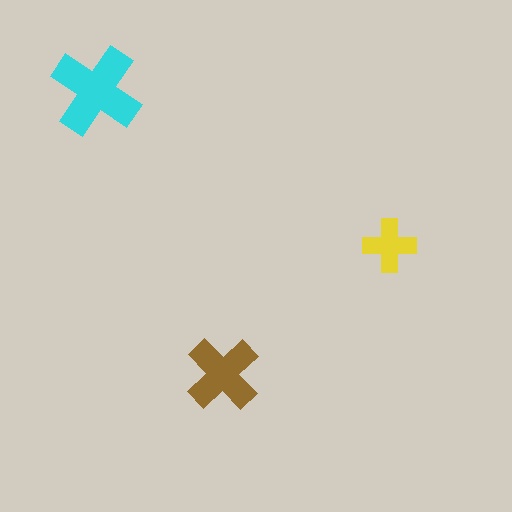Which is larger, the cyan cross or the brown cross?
The cyan one.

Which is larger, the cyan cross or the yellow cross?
The cyan one.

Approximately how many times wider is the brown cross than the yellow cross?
About 1.5 times wider.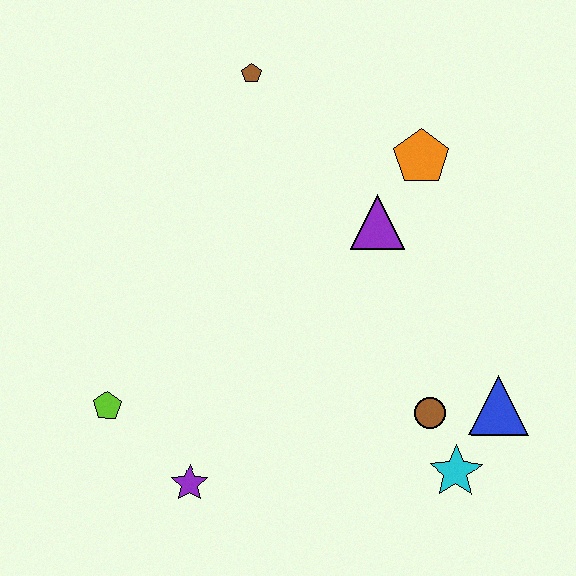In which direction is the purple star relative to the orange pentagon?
The purple star is below the orange pentagon.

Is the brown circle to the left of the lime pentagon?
No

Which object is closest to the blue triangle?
The brown circle is closest to the blue triangle.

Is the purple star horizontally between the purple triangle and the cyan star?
No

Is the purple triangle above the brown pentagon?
No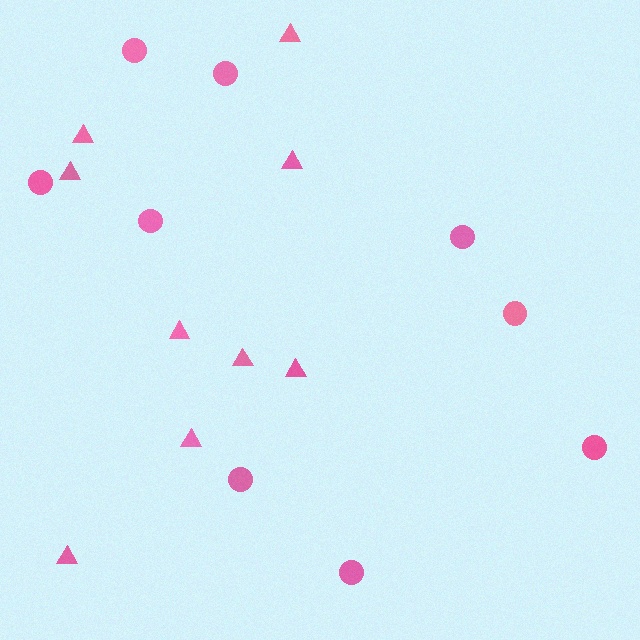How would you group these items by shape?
There are 2 groups: one group of triangles (9) and one group of circles (9).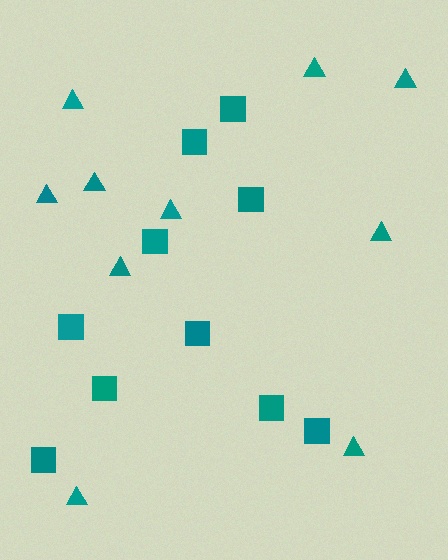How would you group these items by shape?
There are 2 groups: one group of squares (10) and one group of triangles (10).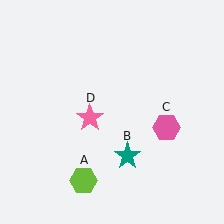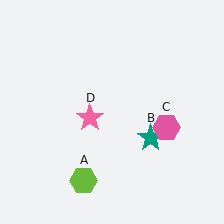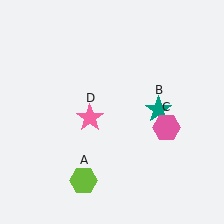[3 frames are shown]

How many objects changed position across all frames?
1 object changed position: teal star (object B).